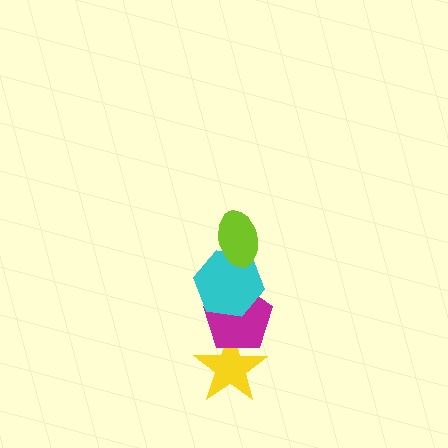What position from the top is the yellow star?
The yellow star is 4th from the top.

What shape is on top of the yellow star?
The magenta pentagon is on top of the yellow star.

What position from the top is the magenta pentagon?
The magenta pentagon is 3rd from the top.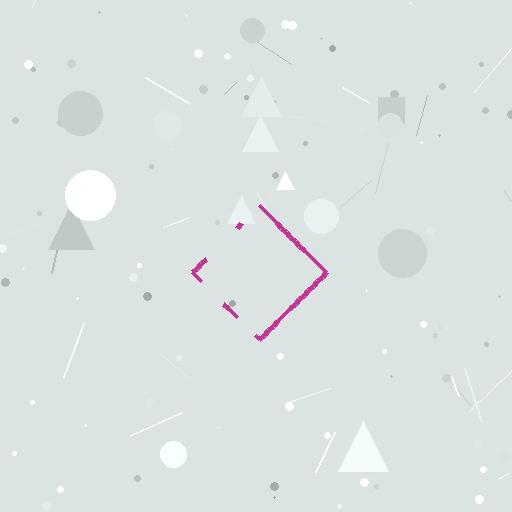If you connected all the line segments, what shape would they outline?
They would outline a diamond.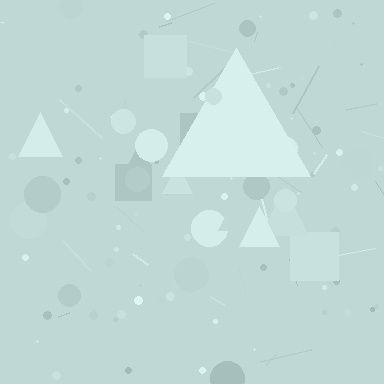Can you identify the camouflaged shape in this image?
The camouflaged shape is a triangle.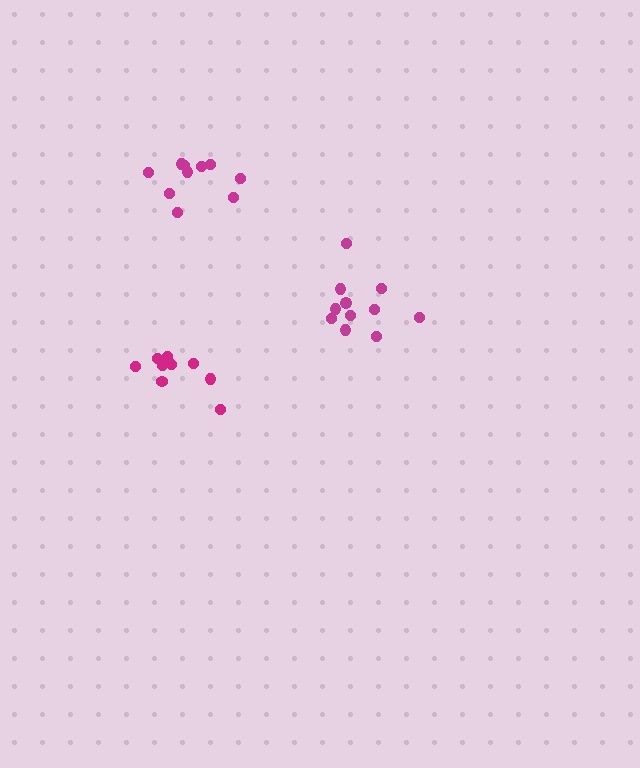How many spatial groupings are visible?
There are 3 spatial groupings.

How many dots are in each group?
Group 1: 10 dots, Group 2: 9 dots, Group 3: 11 dots (30 total).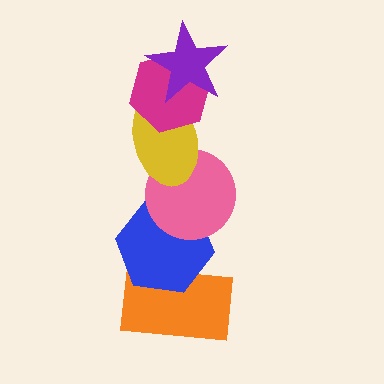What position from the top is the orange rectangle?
The orange rectangle is 6th from the top.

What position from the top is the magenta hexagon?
The magenta hexagon is 2nd from the top.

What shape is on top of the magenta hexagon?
The purple star is on top of the magenta hexagon.